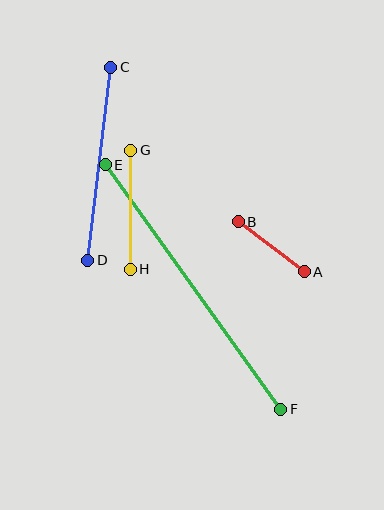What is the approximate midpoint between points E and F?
The midpoint is at approximately (193, 287) pixels.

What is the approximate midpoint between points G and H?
The midpoint is at approximately (131, 210) pixels.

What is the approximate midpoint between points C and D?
The midpoint is at approximately (99, 164) pixels.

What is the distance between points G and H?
The distance is approximately 119 pixels.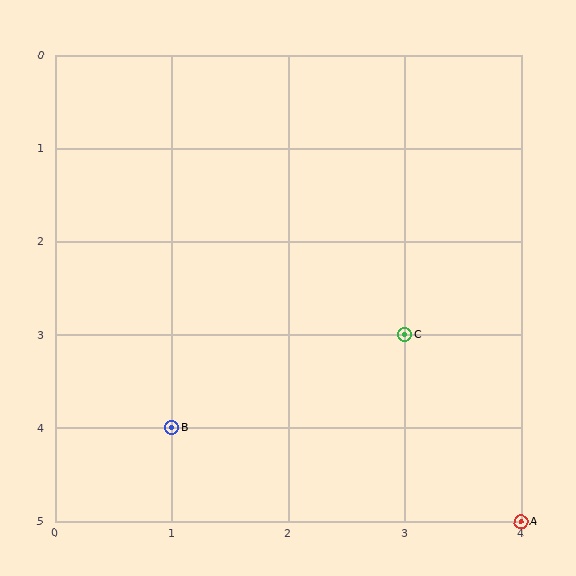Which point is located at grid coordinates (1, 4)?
Point B is at (1, 4).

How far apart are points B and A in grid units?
Points B and A are 3 columns and 1 row apart (about 3.2 grid units diagonally).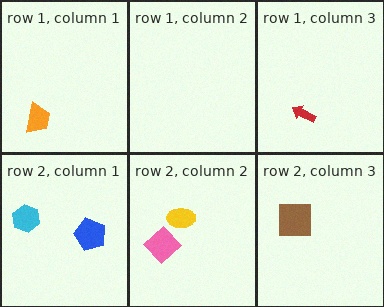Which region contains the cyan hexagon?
The row 2, column 1 region.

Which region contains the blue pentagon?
The row 2, column 1 region.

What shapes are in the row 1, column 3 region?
The red arrow.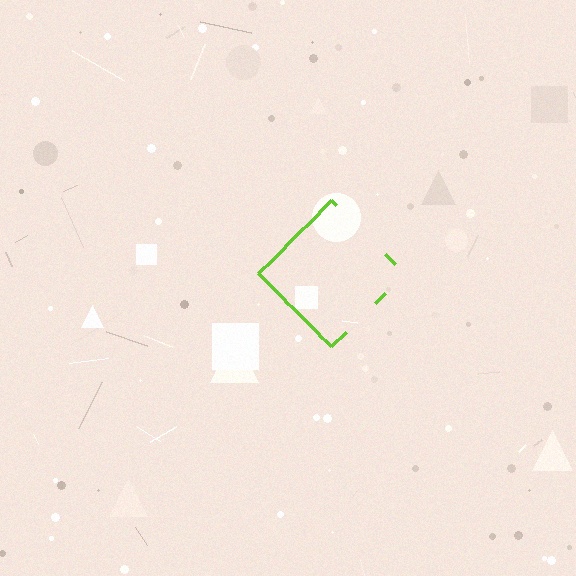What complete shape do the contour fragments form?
The contour fragments form a diamond.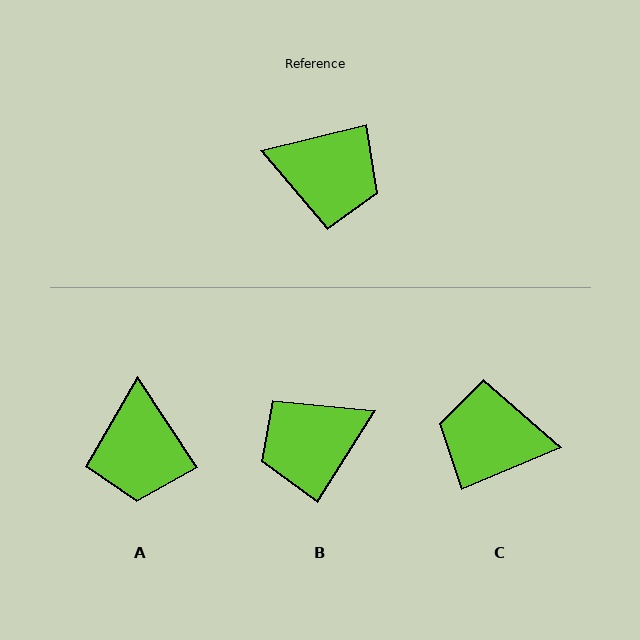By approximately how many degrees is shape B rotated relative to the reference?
Approximately 136 degrees clockwise.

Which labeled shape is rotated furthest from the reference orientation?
C, about 171 degrees away.